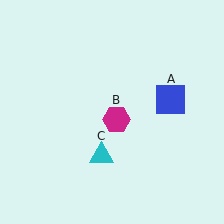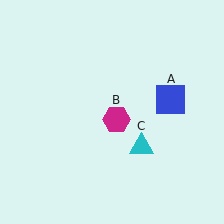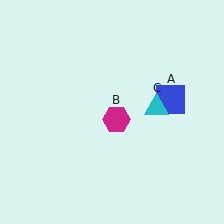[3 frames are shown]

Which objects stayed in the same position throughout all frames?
Blue square (object A) and magenta hexagon (object B) remained stationary.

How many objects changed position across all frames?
1 object changed position: cyan triangle (object C).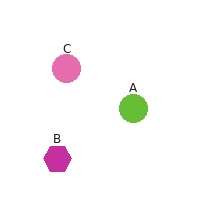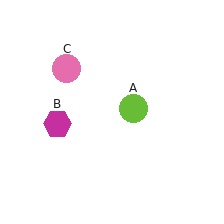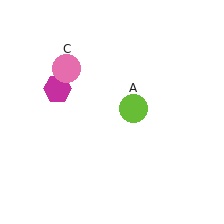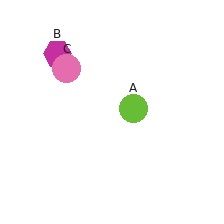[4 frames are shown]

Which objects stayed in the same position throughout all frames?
Lime circle (object A) and pink circle (object C) remained stationary.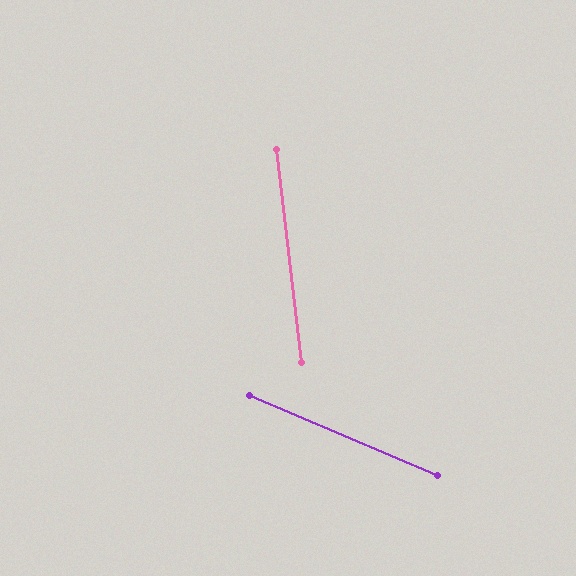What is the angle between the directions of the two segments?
Approximately 60 degrees.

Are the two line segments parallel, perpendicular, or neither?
Neither parallel nor perpendicular — they differ by about 60°.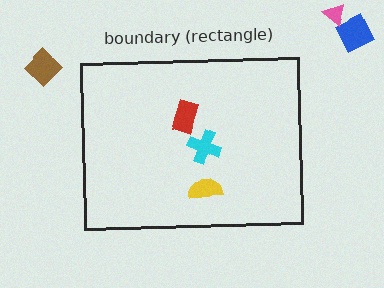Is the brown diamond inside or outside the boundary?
Outside.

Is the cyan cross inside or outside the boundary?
Inside.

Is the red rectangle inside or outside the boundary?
Inside.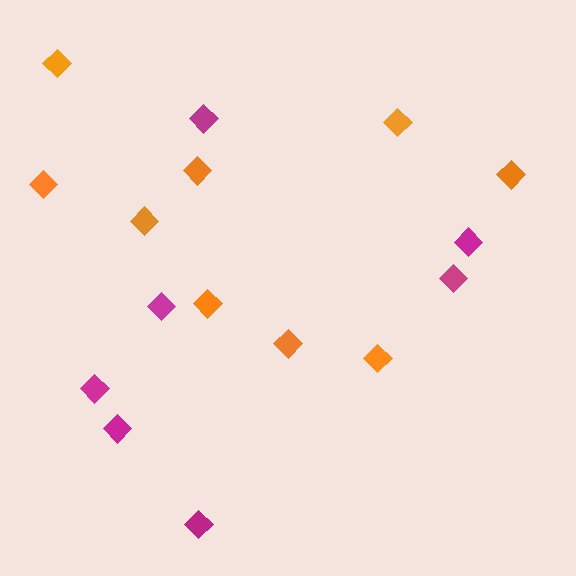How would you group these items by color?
There are 2 groups: one group of orange diamonds (9) and one group of magenta diamonds (7).